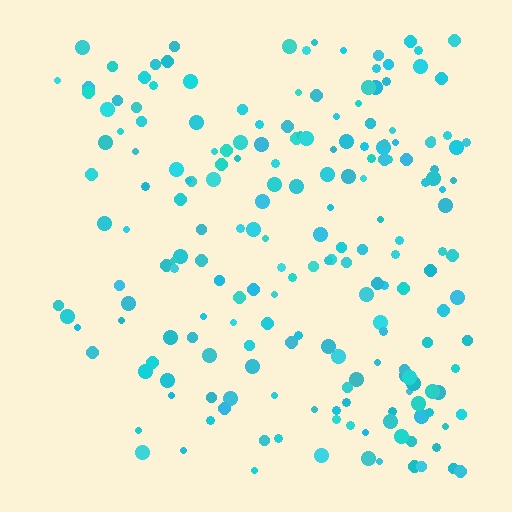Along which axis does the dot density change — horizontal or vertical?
Horizontal.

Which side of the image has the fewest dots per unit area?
The left.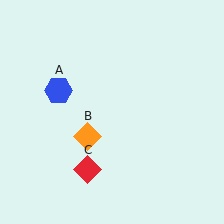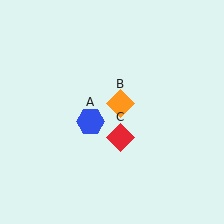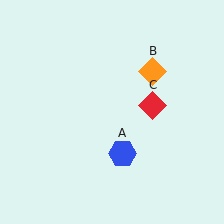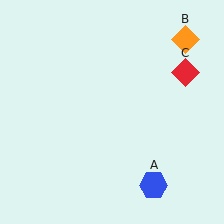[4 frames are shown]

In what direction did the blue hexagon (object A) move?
The blue hexagon (object A) moved down and to the right.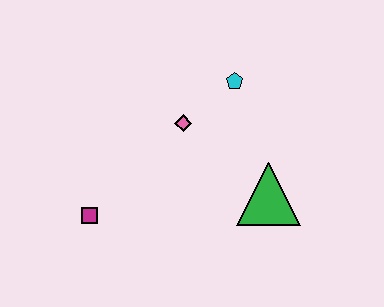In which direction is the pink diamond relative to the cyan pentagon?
The pink diamond is to the left of the cyan pentagon.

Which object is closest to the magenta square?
The pink diamond is closest to the magenta square.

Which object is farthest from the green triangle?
The magenta square is farthest from the green triangle.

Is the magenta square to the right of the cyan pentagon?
No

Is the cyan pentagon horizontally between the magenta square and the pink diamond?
No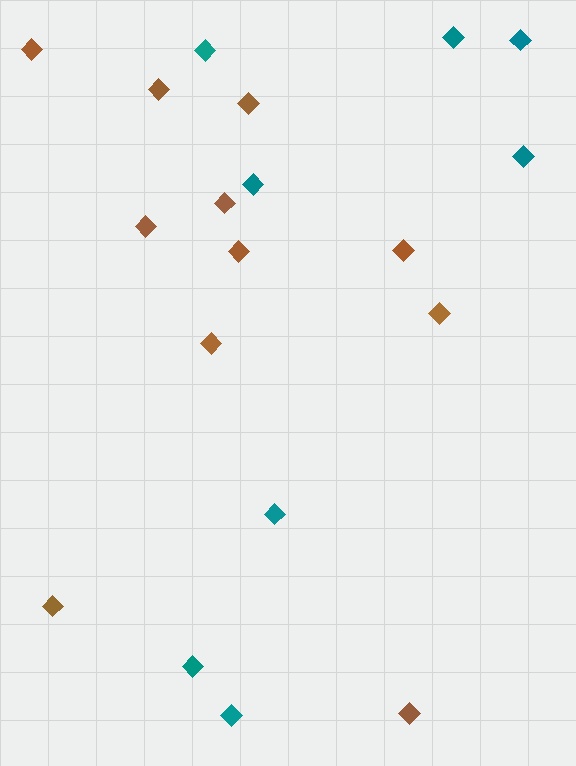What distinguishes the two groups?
There are 2 groups: one group of brown diamonds (11) and one group of teal diamonds (8).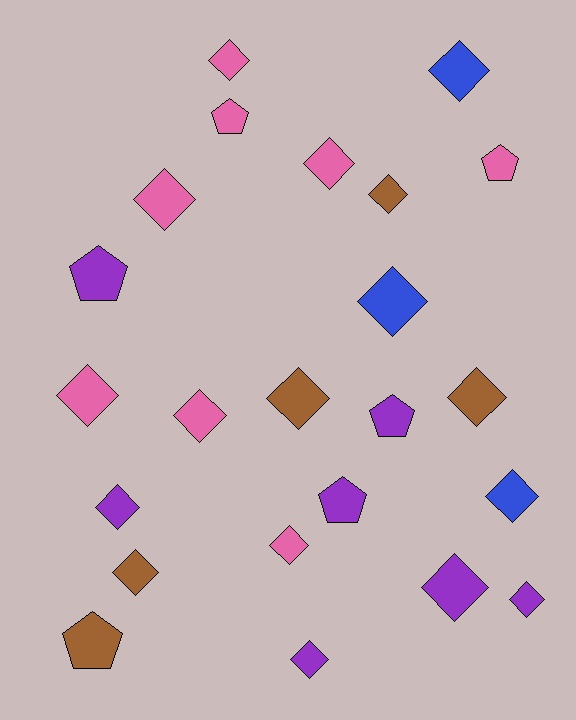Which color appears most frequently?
Pink, with 8 objects.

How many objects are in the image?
There are 23 objects.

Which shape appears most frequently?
Diamond, with 17 objects.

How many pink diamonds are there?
There are 6 pink diamonds.